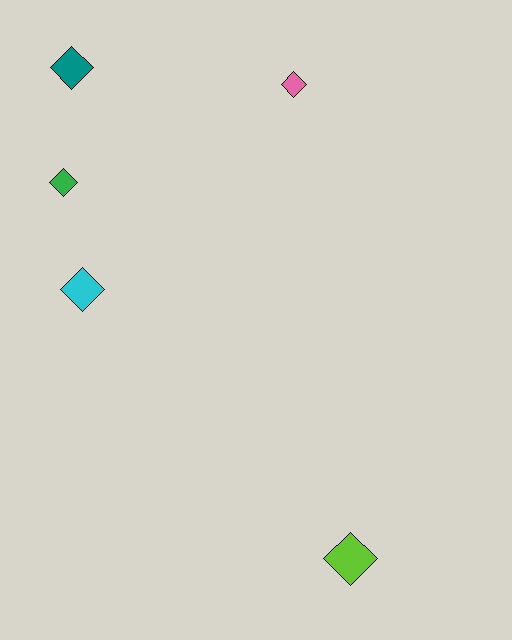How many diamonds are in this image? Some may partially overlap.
There are 5 diamonds.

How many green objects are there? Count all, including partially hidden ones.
There is 1 green object.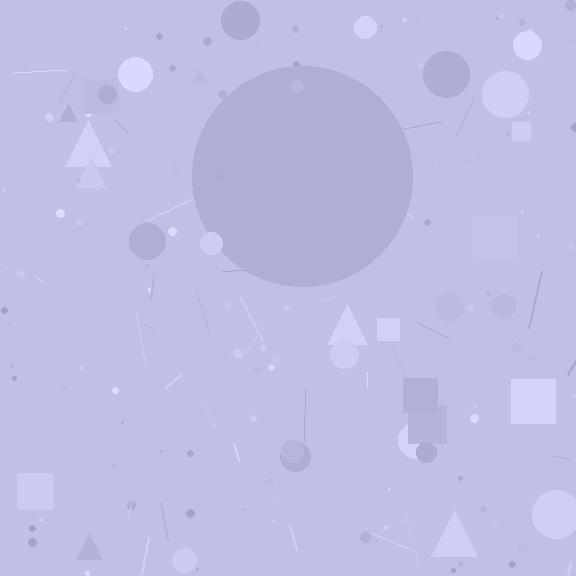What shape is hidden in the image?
A circle is hidden in the image.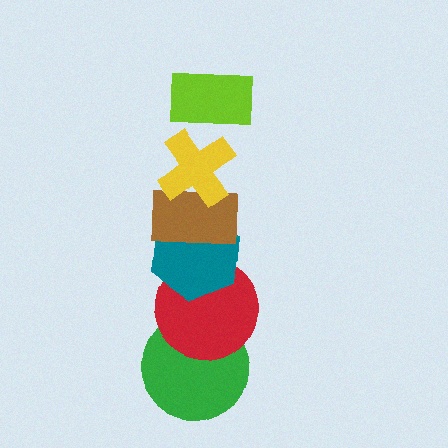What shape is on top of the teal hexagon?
The brown rectangle is on top of the teal hexagon.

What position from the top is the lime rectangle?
The lime rectangle is 1st from the top.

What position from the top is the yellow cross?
The yellow cross is 2nd from the top.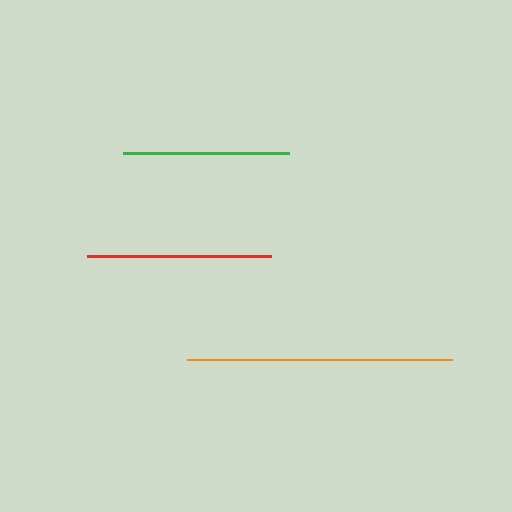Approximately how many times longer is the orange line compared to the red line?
The orange line is approximately 1.4 times the length of the red line.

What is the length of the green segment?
The green segment is approximately 166 pixels long.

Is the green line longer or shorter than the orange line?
The orange line is longer than the green line.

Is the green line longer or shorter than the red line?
The red line is longer than the green line.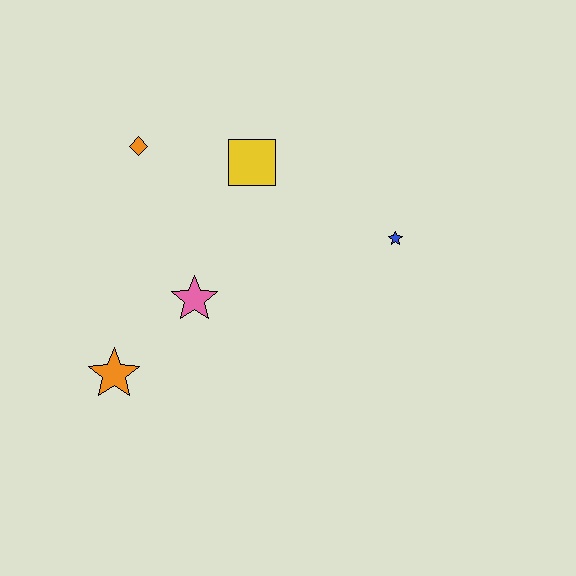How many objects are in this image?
There are 5 objects.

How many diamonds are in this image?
There is 1 diamond.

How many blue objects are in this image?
There is 1 blue object.